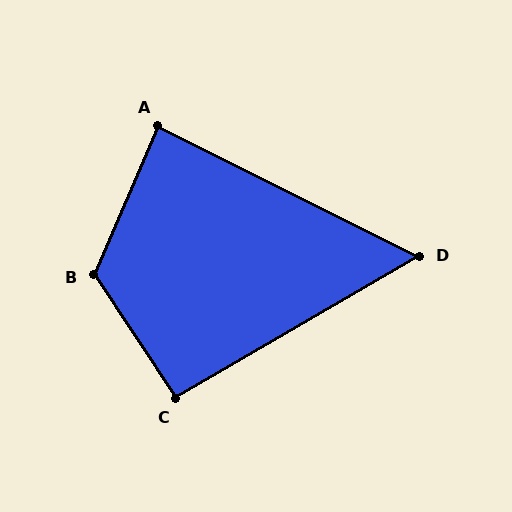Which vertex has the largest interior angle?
B, at approximately 123 degrees.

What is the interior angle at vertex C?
Approximately 93 degrees (approximately right).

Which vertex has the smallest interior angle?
D, at approximately 57 degrees.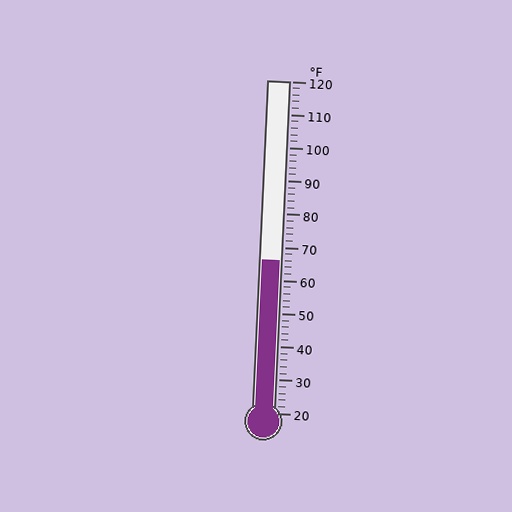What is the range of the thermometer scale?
The thermometer scale ranges from 20°F to 120°F.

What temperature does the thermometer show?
The thermometer shows approximately 66°F.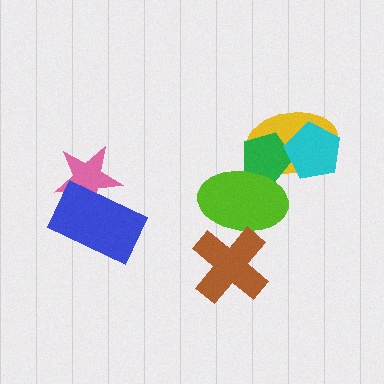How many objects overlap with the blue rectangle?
1 object overlaps with the blue rectangle.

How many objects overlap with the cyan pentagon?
2 objects overlap with the cyan pentagon.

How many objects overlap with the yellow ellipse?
3 objects overlap with the yellow ellipse.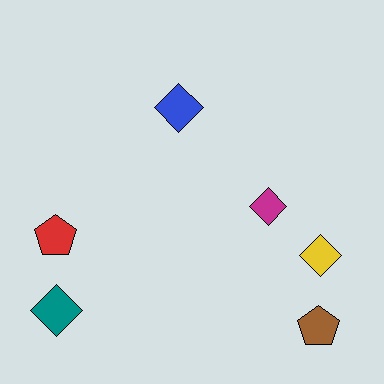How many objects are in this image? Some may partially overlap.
There are 6 objects.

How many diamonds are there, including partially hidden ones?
There are 4 diamonds.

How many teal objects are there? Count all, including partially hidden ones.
There is 1 teal object.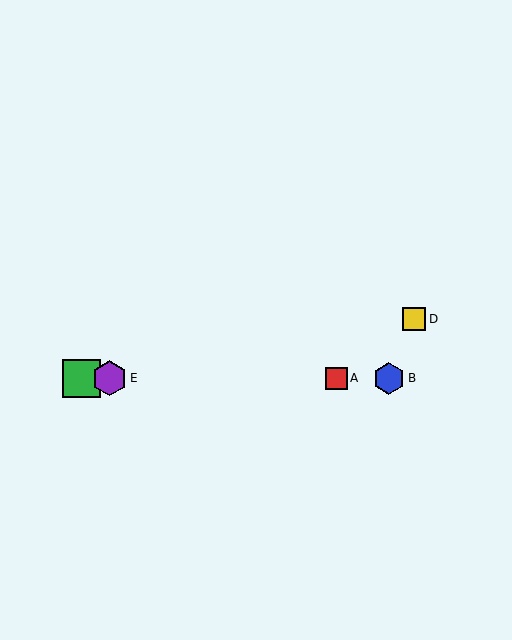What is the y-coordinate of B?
Object B is at y≈378.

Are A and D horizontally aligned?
No, A is at y≈378 and D is at y≈319.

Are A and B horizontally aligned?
Yes, both are at y≈378.